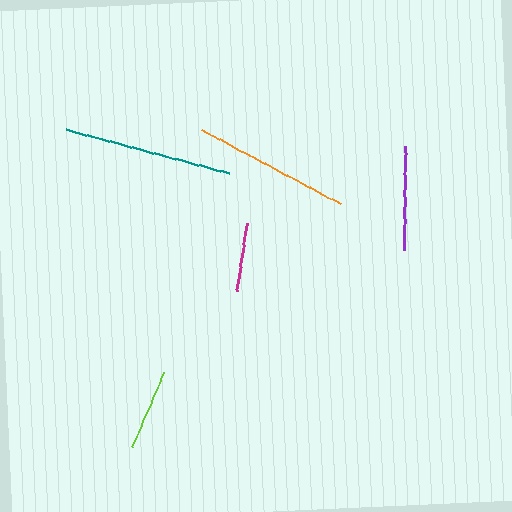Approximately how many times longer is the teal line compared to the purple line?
The teal line is approximately 1.6 times the length of the purple line.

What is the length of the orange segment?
The orange segment is approximately 157 pixels long.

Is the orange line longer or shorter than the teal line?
The teal line is longer than the orange line.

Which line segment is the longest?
The teal line is the longest at approximately 168 pixels.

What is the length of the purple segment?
The purple segment is approximately 104 pixels long.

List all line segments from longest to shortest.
From longest to shortest: teal, orange, purple, lime, magenta.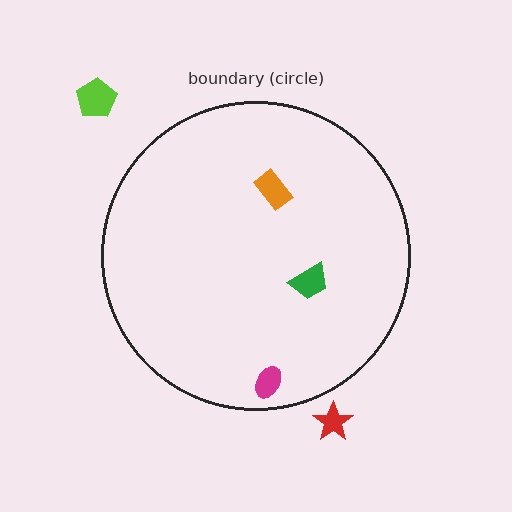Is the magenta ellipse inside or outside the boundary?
Inside.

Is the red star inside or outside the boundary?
Outside.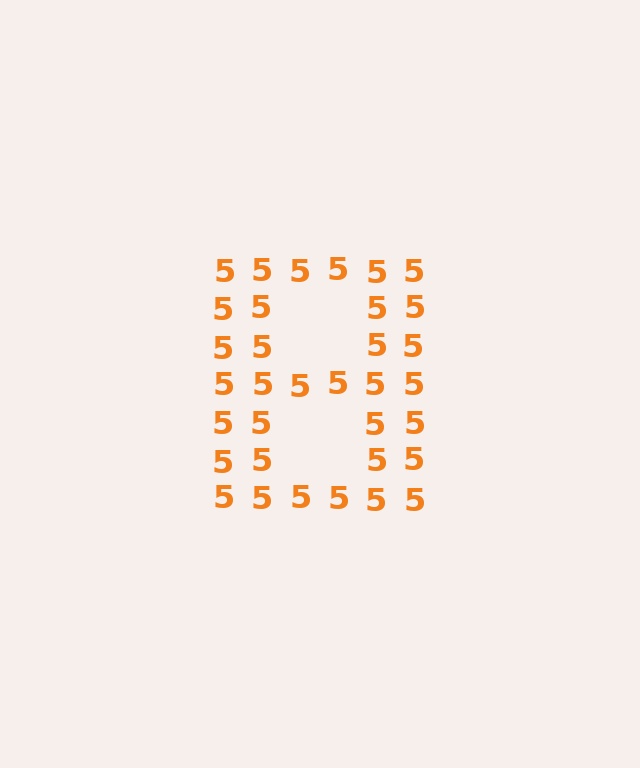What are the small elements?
The small elements are digit 5's.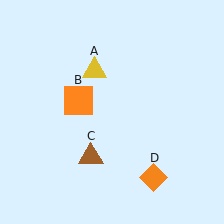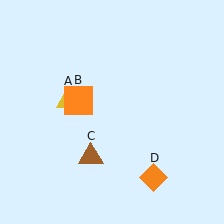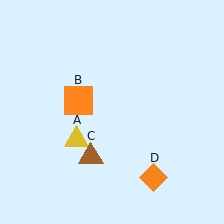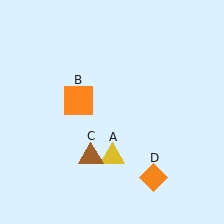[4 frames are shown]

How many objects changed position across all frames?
1 object changed position: yellow triangle (object A).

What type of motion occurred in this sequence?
The yellow triangle (object A) rotated counterclockwise around the center of the scene.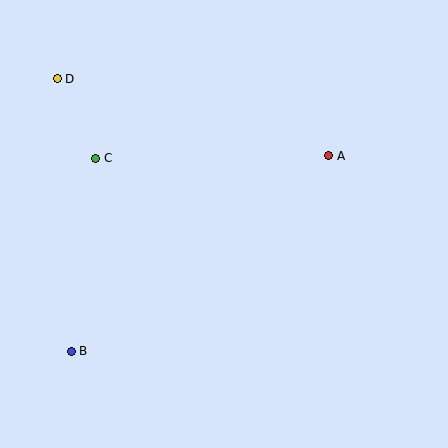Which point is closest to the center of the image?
Point A at (329, 156) is closest to the center.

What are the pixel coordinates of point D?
Point D is at (57, 79).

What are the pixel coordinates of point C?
Point C is at (96, 158).